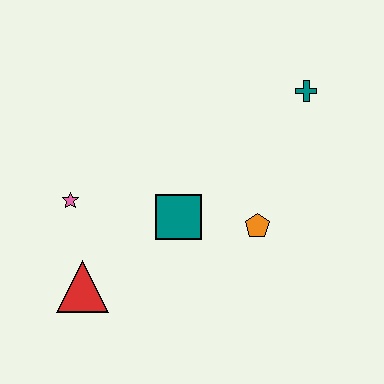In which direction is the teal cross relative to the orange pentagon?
The teal cross is above the orange pentagon.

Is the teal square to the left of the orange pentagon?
Yes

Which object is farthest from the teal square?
The teal cross is farthest from the teal square.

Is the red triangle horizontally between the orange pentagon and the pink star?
Yes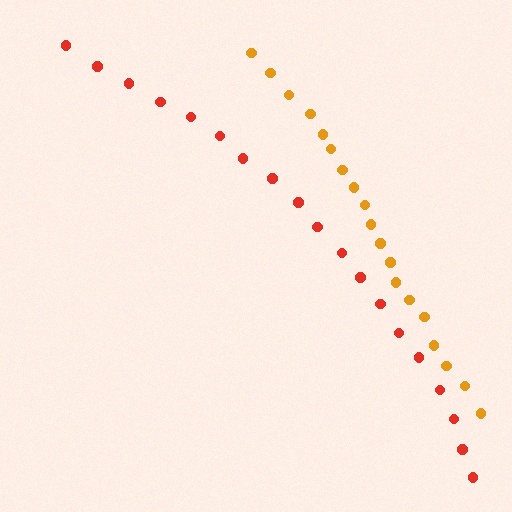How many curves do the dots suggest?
There are 2 distinct paths.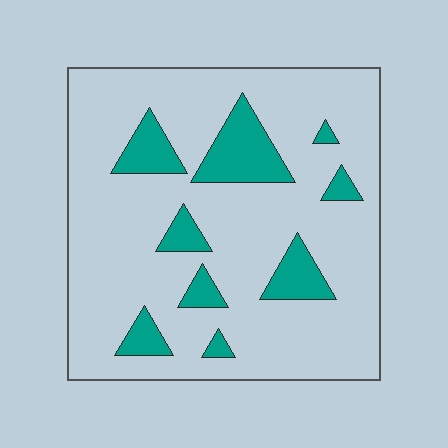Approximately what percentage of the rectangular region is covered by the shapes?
Approximately 15%.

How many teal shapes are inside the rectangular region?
9.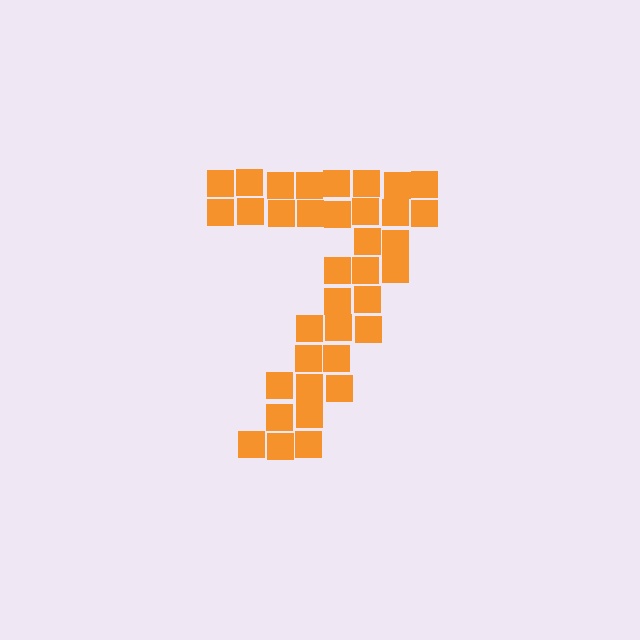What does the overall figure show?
The overall figure shows the digit 7.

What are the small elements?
The small elements are squares.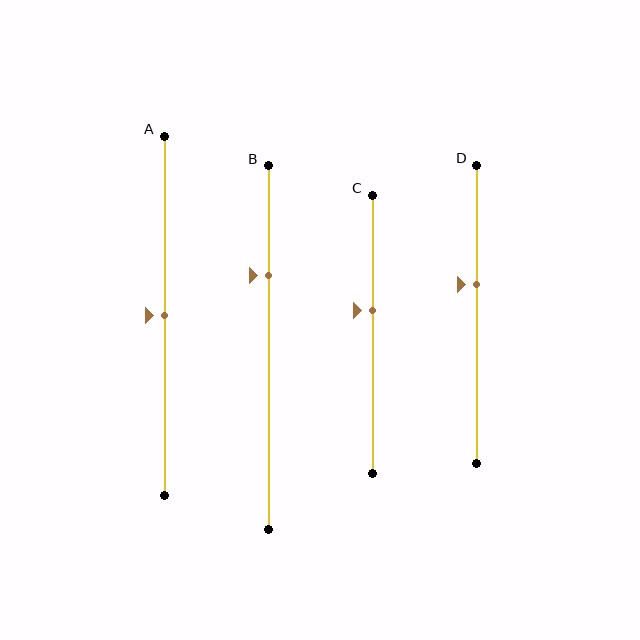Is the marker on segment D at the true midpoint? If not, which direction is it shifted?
No, the marker on segment D is shifted upward by about 10% of the segment length.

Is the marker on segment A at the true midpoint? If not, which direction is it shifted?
Yes, the marker on segment A is at the true midpoint.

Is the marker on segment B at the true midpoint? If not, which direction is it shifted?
No, the marker on segment B is shifted upward by about 20% of the segment length.